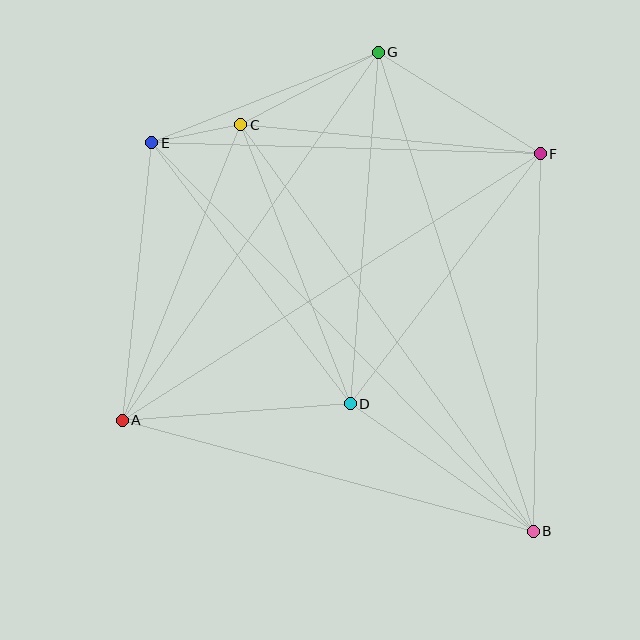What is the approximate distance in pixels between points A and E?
The distance between A and E is approximately 279 pixels.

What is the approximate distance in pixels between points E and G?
The distance between E and G is approximately 244 pixels.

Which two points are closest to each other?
Points C and E are closest to each other.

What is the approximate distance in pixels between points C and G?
The distance between C and G is approximately 155 pixels.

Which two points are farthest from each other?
Points B and E are farthest from each other.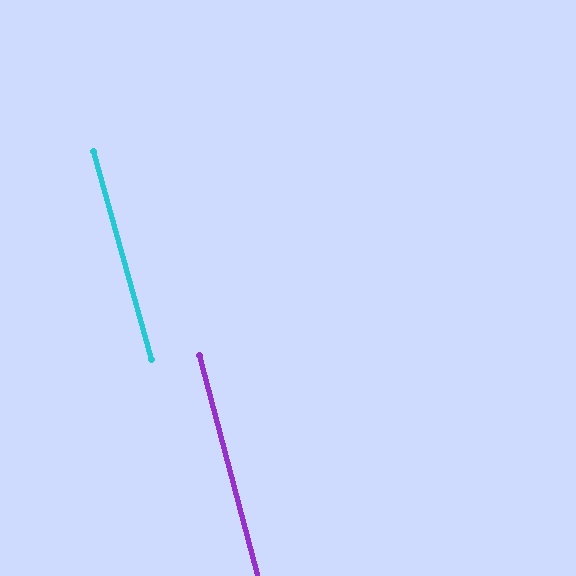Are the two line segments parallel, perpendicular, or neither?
Parallel — their directions differ by only 0.6°.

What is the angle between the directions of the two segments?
Approximately 1 degree.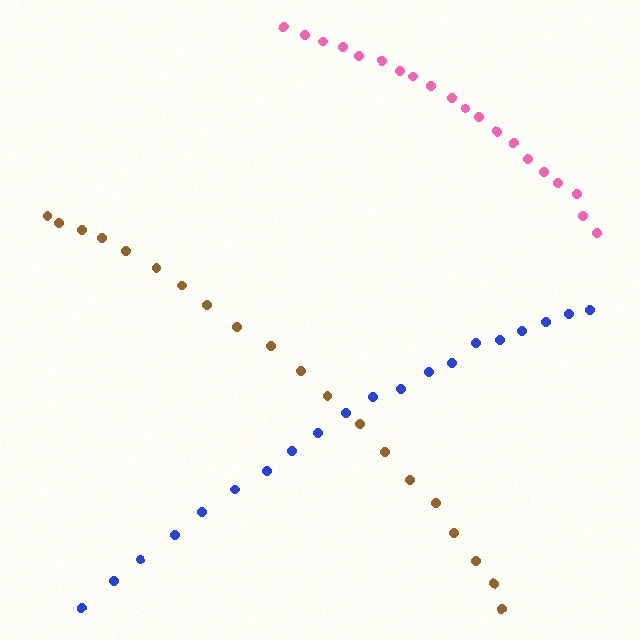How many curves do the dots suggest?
There are 3 distinct paths.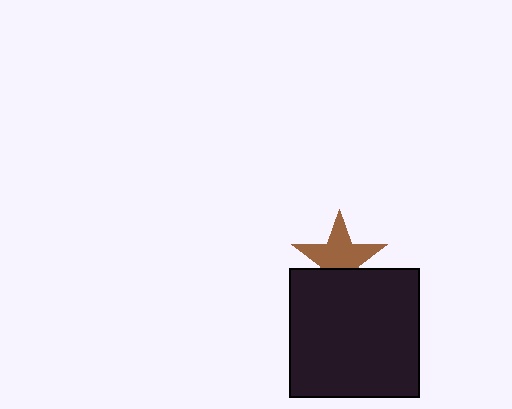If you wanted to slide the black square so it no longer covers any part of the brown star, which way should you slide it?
Slide it down — that is the most direct way to separate the two shapes.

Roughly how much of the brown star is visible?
Most of it is visible (roughly 66%).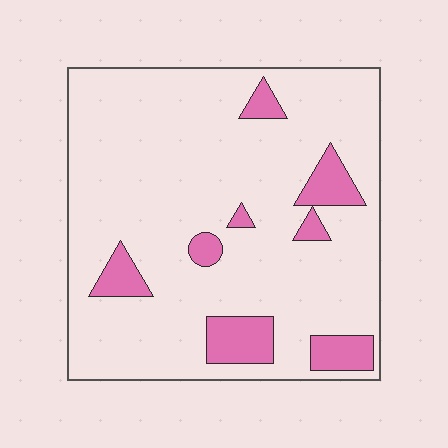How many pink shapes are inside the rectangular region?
8.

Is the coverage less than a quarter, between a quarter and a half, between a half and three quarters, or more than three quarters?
Less than a quarter.